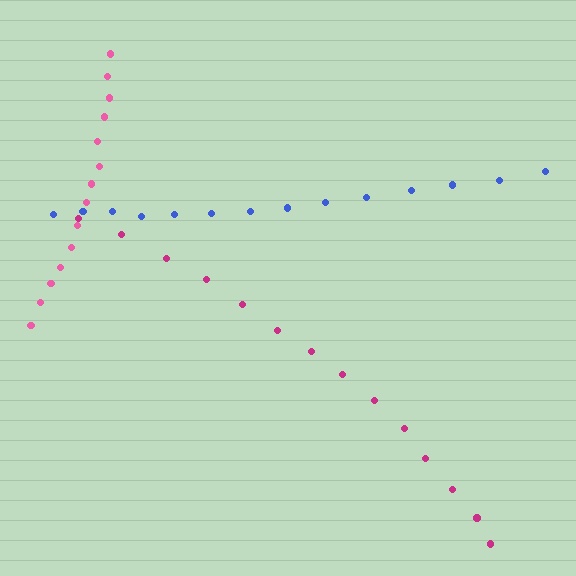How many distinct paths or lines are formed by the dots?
There are 3 distinct paths.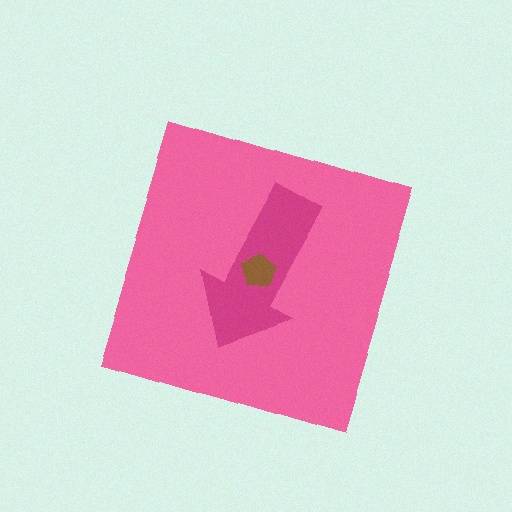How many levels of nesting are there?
3.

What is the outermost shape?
The pink diamond.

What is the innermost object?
The brown pentagon.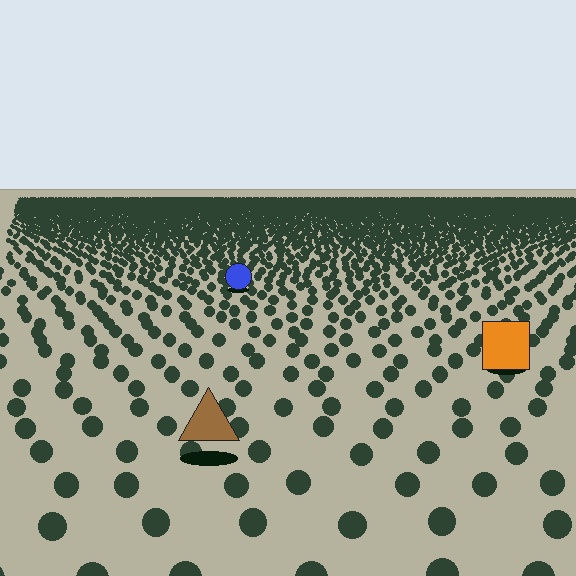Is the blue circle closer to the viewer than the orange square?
No. The orange square is closer — you can tell from the texture gradient: the ground texture is coarser near it.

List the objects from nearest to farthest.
From nearest to farthest: the brown triangle, the orange square, the blue circle.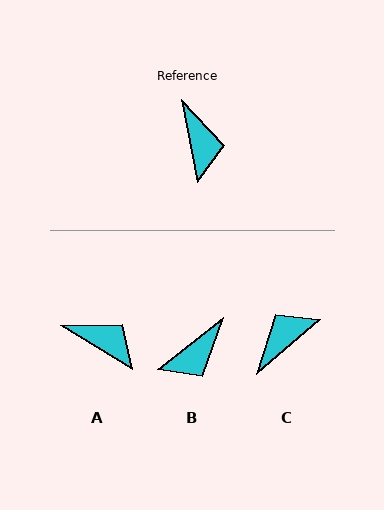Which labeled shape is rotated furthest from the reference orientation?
C, about 119 degrees away.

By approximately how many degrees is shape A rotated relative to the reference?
Approximately 48 degrees counter-clockwise.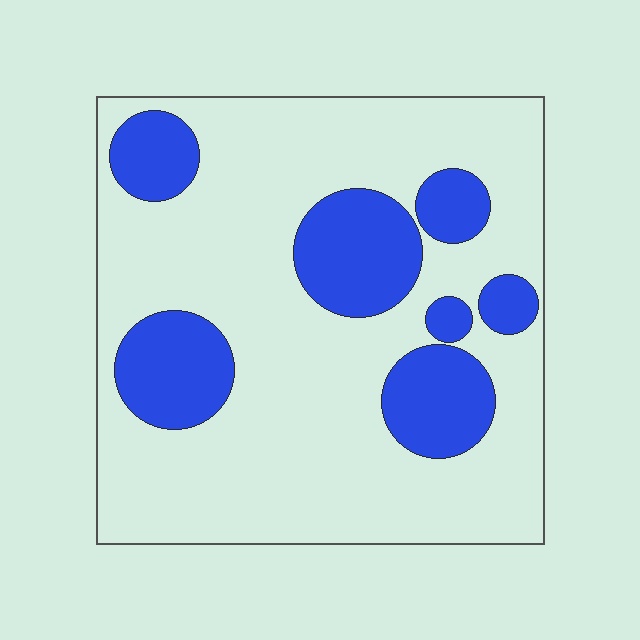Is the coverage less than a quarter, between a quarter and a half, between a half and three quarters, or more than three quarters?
Between a quarter and a half.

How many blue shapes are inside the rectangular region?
7.